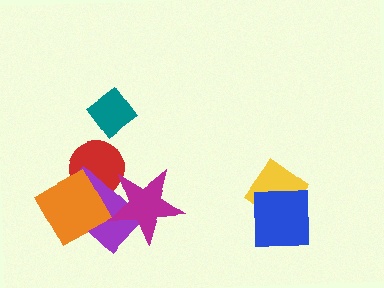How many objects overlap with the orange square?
2 objects overlap with the orange square.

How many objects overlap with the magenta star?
2 objects overlap with the magenta star.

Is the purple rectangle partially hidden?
Yes, it is partially covered by another shape.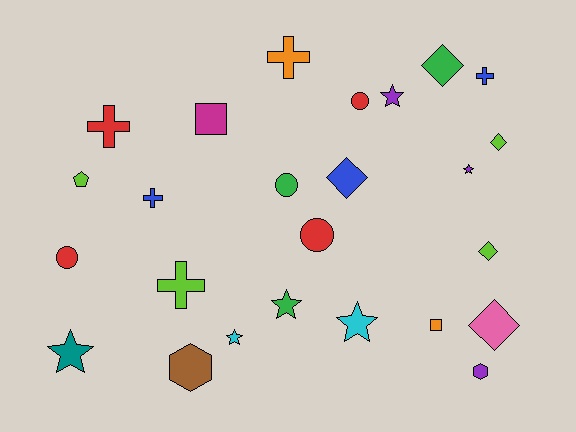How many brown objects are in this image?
There is 1 brown object.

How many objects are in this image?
There are 25 objects.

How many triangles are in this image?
There are no triangles.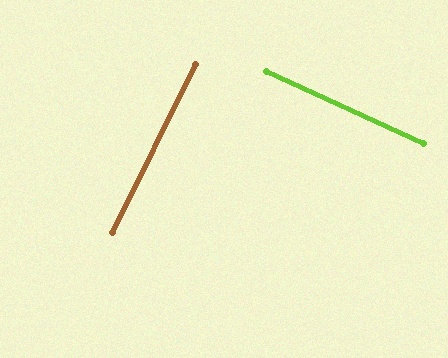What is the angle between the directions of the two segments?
Approximately 88 degrees.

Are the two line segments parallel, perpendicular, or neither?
Perpendicular — they meet at approximately 88°.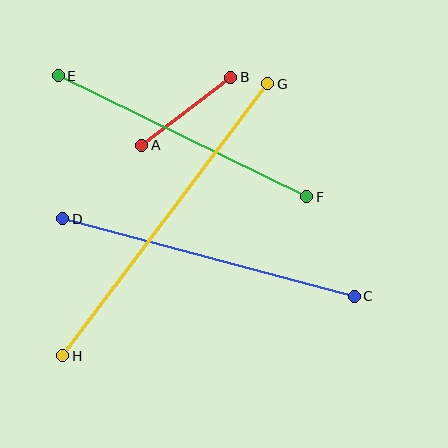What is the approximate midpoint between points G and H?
The midpoint is at approximately (165, 220) pixels.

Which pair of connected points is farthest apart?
Points G and H are farthest apart.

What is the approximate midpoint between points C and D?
The midpoint is at approximately (209, 257) pixels.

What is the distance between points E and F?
The distance is approximately 276 pixels.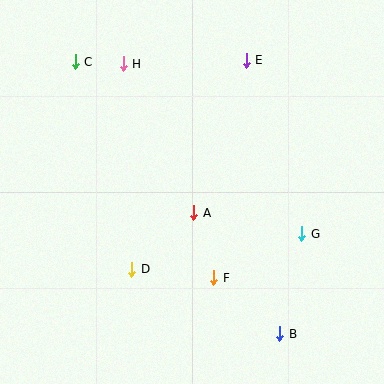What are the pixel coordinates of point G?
Point G is at (302, 234).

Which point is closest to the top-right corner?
Point E is closest to the top-right corner.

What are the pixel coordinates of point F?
Point F is at (214, 278).